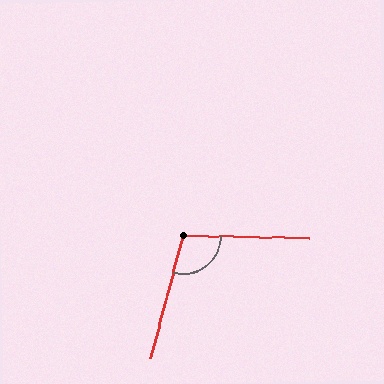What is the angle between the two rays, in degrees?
Approximately 103 degrees.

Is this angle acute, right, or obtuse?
It is obtuse.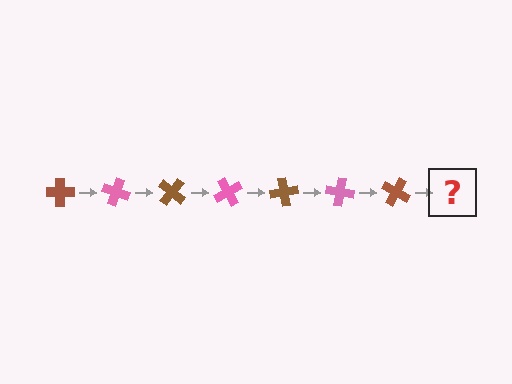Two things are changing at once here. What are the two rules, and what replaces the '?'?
The two rules are that it rotates 20 degrees each step and the color cycles through brown and pink. The '?' should be a pink cross, rotated 140 degrees from the start.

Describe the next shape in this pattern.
It should be a pink cross, rotated 140 degrees from the start.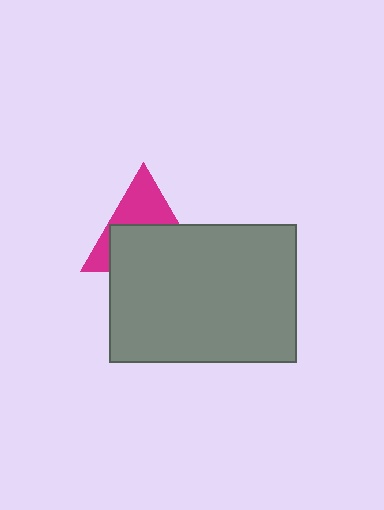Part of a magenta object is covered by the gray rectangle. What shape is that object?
It is a triangle.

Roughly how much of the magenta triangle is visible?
A small part of it is visible (roughly 42%).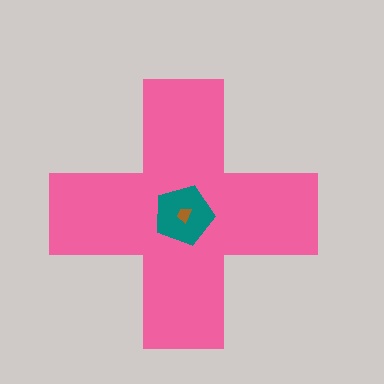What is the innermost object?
The brown trapezoid.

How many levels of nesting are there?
3.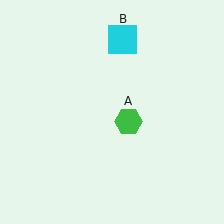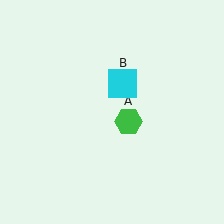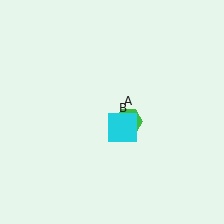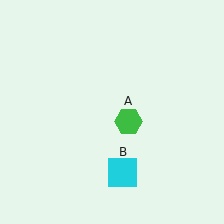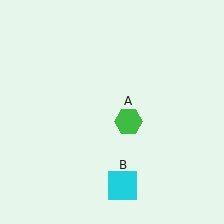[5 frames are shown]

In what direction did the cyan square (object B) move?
The cyan square (object B) moved down.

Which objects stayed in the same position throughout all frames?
Green hexagon (object A) remained stationary.